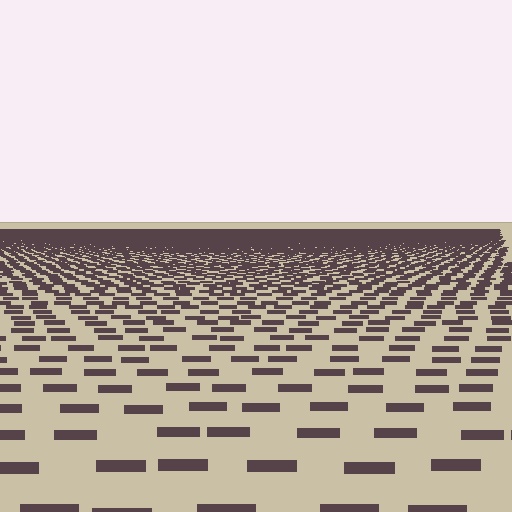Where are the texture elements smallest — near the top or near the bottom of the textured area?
Near the top.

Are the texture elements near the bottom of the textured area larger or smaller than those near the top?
Larger. Near the bottom, elements are closer to the viewer and appear at a bigger on-screen size.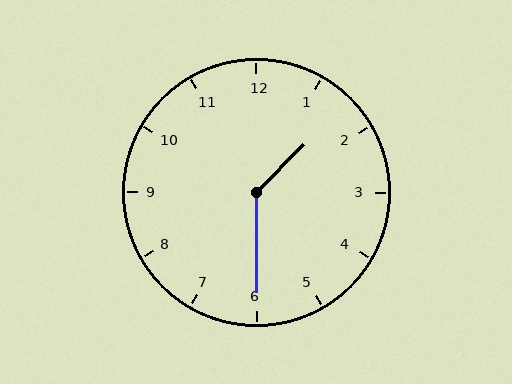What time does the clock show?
1:30.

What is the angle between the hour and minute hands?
Approximately 135 degrees.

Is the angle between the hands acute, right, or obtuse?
It is obtuse.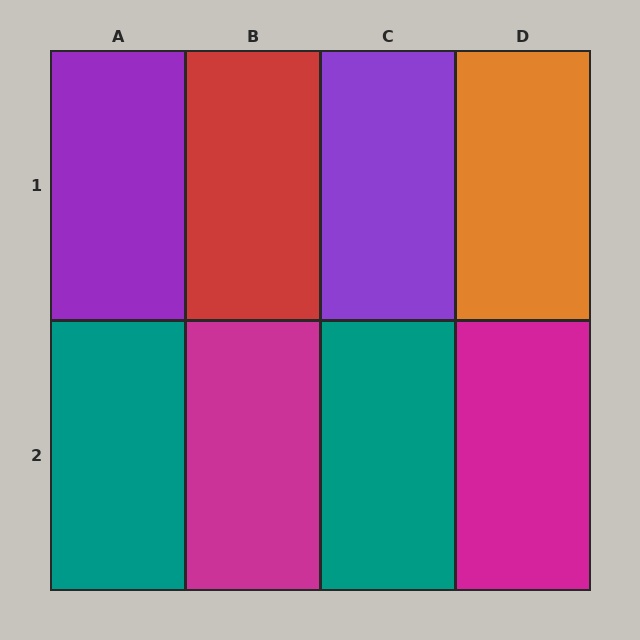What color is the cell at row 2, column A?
Teal.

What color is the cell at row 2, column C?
Teal.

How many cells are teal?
2 cells are teal.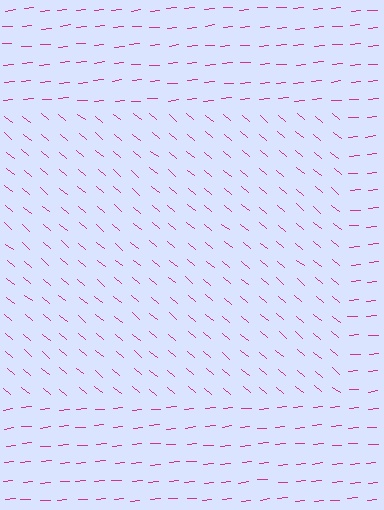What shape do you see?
I see a rectangle.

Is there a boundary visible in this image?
Yes, there is a texture boundary formed by a change in line orientation.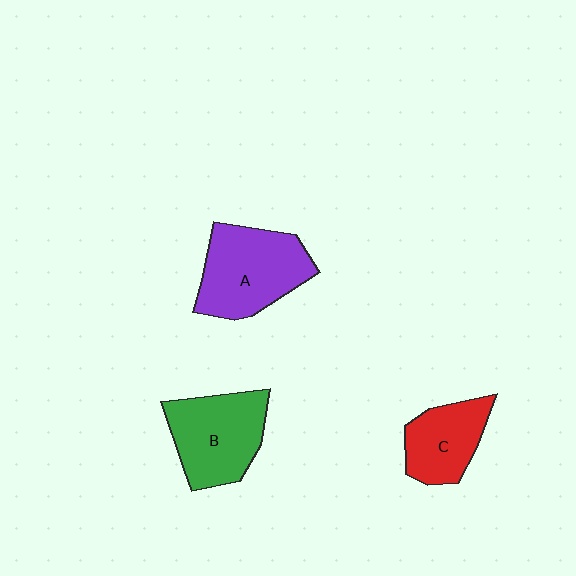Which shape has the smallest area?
Shape C (red).